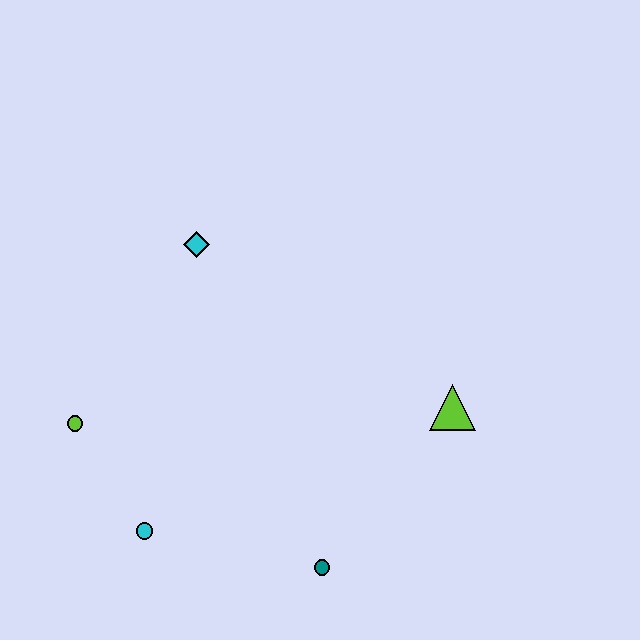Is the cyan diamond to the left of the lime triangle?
Yes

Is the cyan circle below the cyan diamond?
Yes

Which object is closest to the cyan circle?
The lime circle is closest to the cyan circle.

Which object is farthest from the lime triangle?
The lime circle is farthest from the lime triangle.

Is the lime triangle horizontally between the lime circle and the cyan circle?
No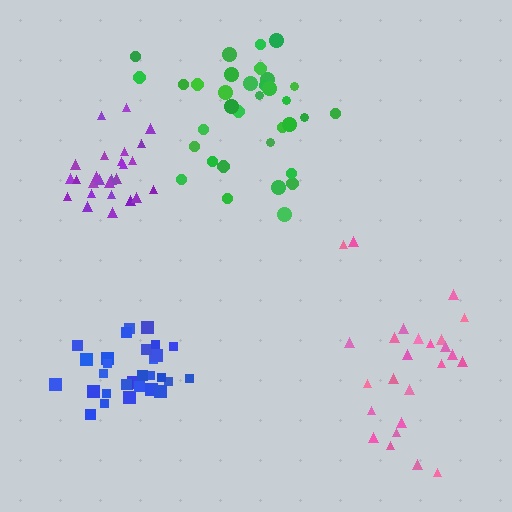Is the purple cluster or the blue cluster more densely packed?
Purple.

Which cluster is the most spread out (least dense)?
Pink.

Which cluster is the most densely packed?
Purple.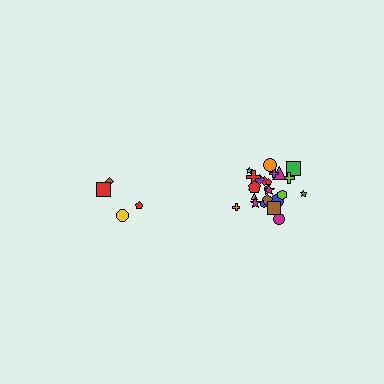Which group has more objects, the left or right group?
The right group.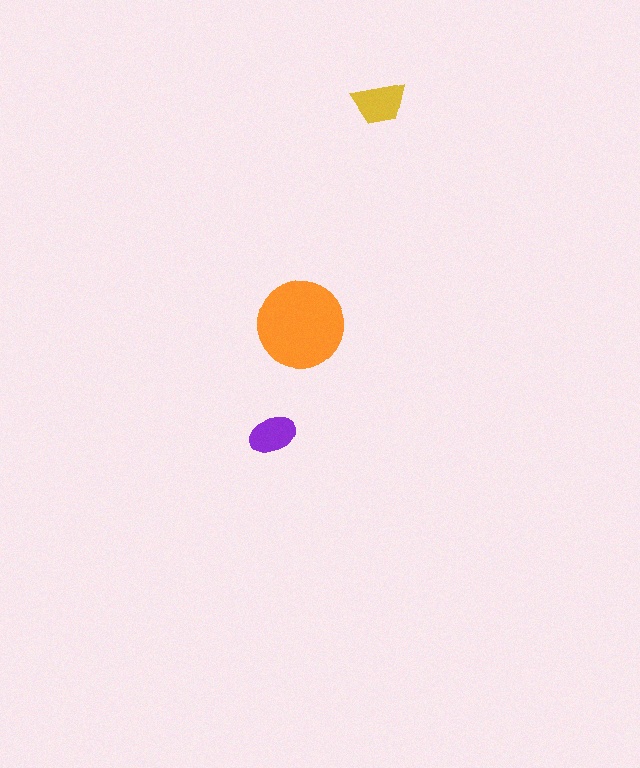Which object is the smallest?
The purple ellipse.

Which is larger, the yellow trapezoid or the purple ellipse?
The yellow trapezoid.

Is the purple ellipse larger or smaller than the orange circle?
Smaller.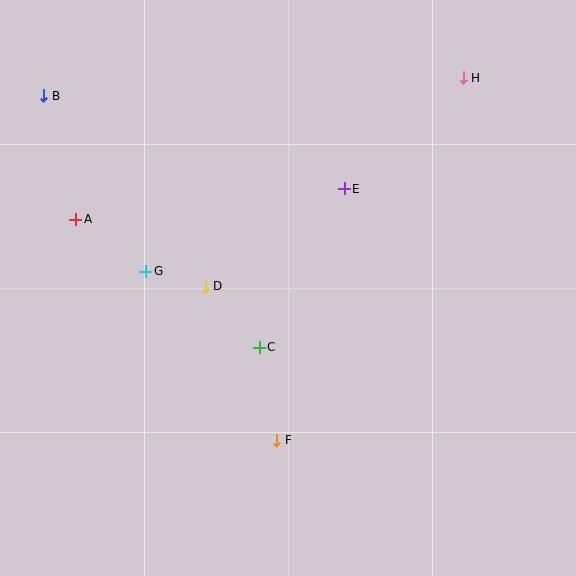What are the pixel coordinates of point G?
Point G is at (146, 271).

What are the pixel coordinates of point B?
Point B is at (44, 96).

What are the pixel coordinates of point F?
Point F is at (277, 440).